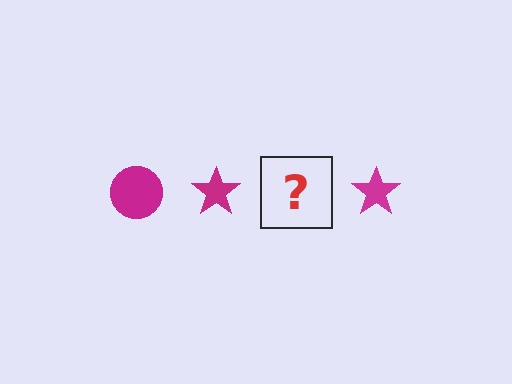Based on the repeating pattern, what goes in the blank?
The blank should be a magenta circle.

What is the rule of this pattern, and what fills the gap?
The rule is that the pattern cycles through circle, star shapes in magenta. The gap should be filled with a magenta circle.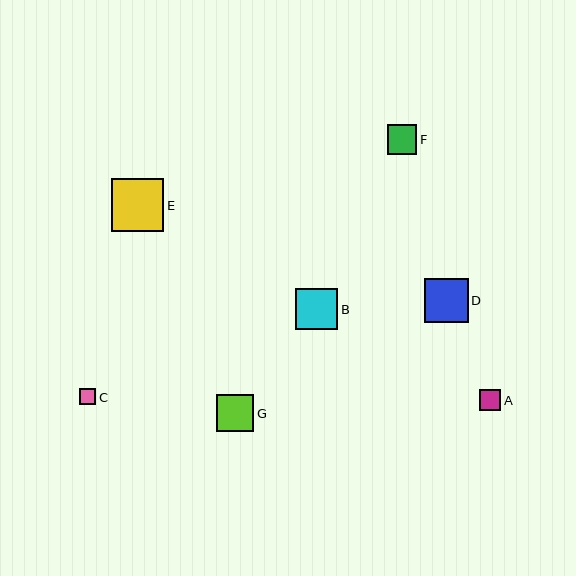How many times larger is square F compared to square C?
Square F is approximately 1.8 times the size of square C.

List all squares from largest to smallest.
From largest to smallest: E, D, B, G, F, A, C.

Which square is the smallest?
Square C is the smallest with a size of approximately 16 pixels.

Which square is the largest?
Square E is the largest with a size of approximately 53 pixels.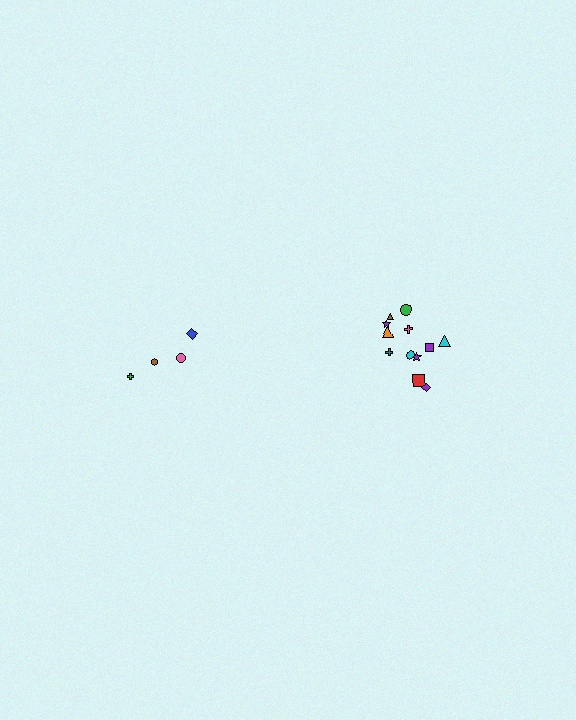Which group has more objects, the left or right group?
The right group.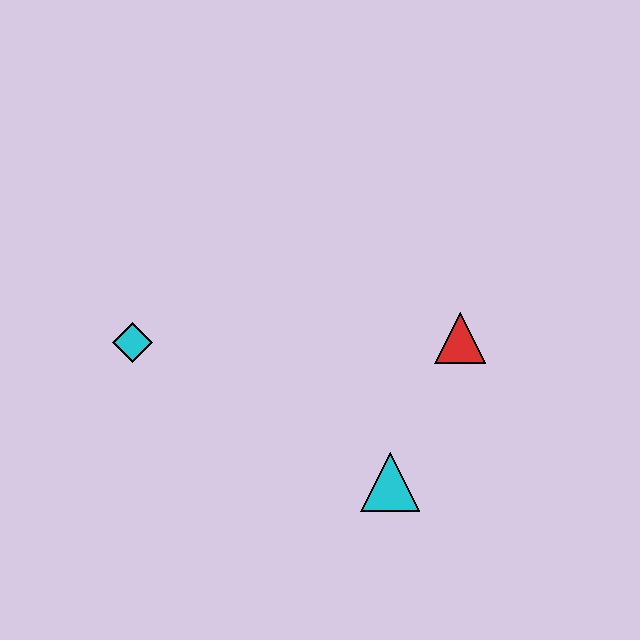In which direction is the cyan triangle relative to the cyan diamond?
The cyan triangle is to the right of the cyan diamond.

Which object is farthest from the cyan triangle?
The cyan diamond is farthest from the cyan triangle.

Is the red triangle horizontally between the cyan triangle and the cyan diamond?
No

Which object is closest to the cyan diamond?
The cyan triangle is closest to the cyan diamond.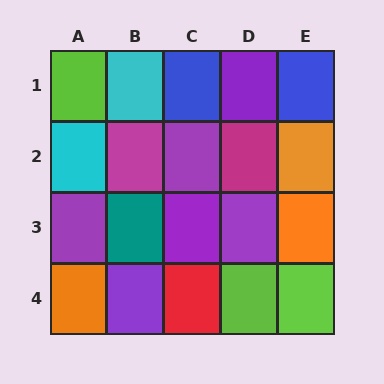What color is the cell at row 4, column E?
Lime.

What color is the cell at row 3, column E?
Orange.